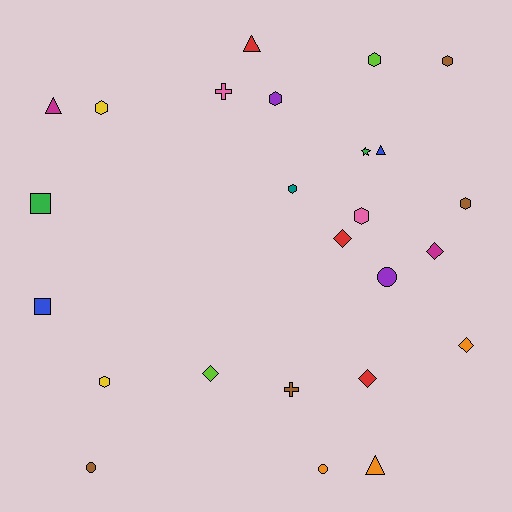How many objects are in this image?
There are 25 objects.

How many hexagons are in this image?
There are 8 hexagons.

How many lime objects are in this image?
There are 2 lime objects.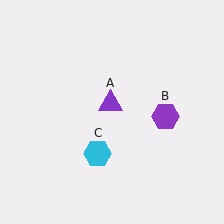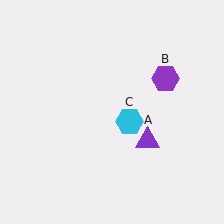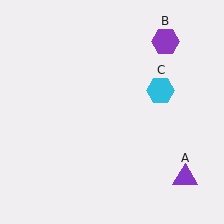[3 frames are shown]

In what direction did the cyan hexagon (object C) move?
The cyan hexagon (object C) moved up and to the right.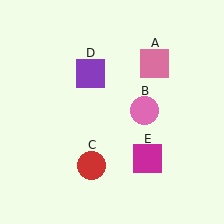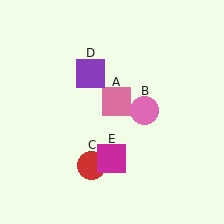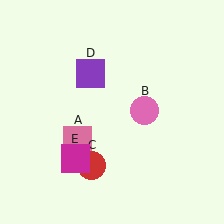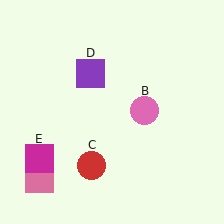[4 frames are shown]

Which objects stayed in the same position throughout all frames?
Pink circle (object B) and red circle (object C) and purple square (object D) remained stationary.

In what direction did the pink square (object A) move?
The pink square (object A) moved down and to the left.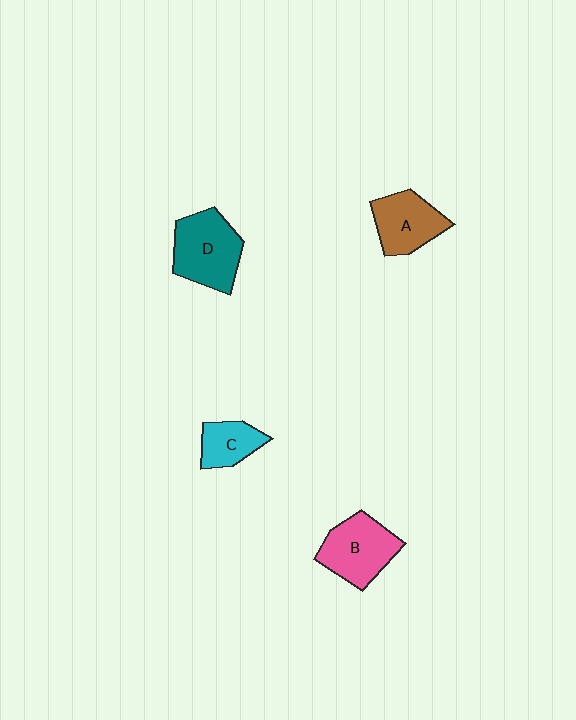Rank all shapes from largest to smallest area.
From largest to smallest: D (teal), B (pink), A (brown), C (cyan).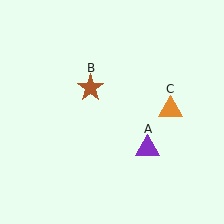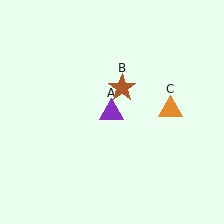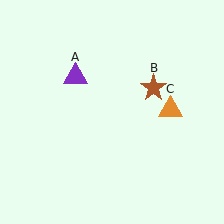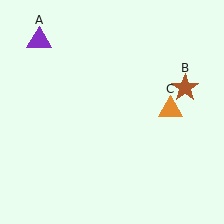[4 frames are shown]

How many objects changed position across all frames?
2 objects changed position: purple triangle (object A), brown star (object B).